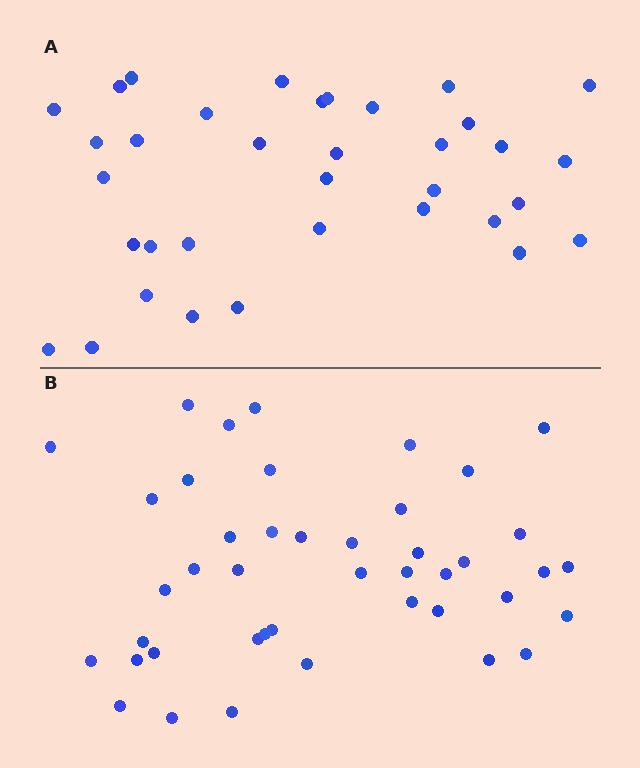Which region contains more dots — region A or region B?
Region B (the bottom region) has more dots.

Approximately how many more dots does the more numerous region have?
Region B has roughly 8 or so more dots than region A.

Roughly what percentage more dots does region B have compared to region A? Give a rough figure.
About 25% more.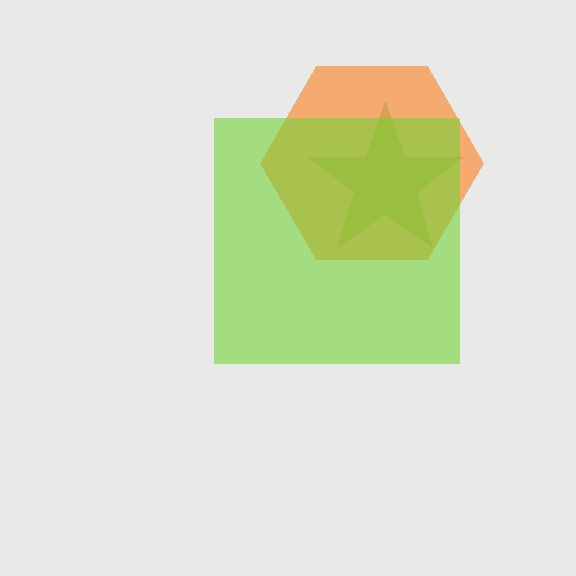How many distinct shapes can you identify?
There are 3 distinct shapes: a green star, an orange hexagon, a lime square.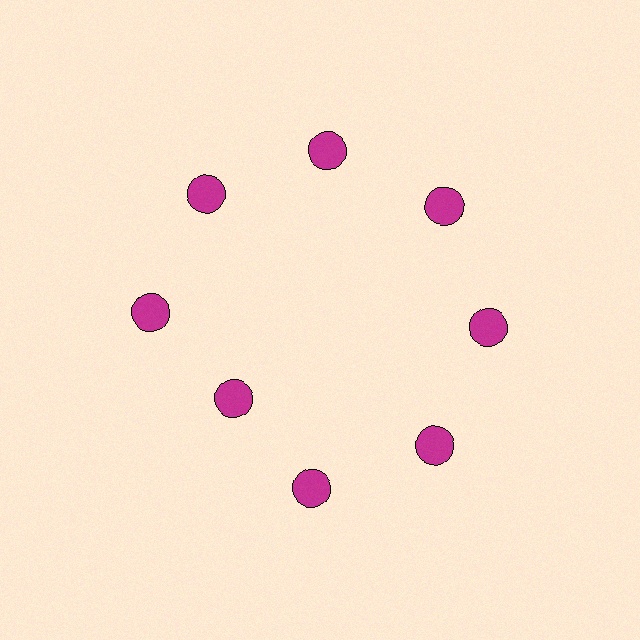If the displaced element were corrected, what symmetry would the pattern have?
It would have 8-fold rotational symmetry — the pattern would map onto itself every 45 degrees.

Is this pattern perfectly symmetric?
No. The 8 magenta circles are arranged in a ring, but one element near the 8 o'clock position is pulled inward toward the center, breaking the 8-fold rotational symmetry.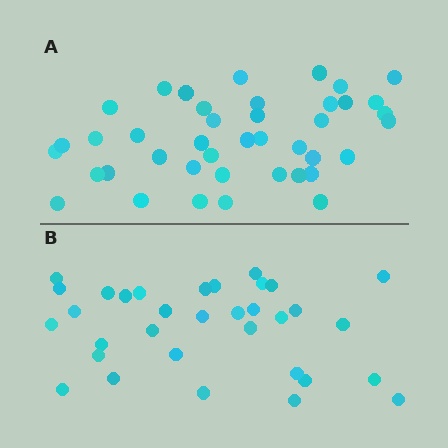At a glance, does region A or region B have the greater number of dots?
Region A (the top region) has more dots.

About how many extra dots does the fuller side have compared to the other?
Region A has roughly 8 or so more dots than region B.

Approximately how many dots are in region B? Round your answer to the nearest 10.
About 30 dots. (The exact count is 33, which rounds to 30.)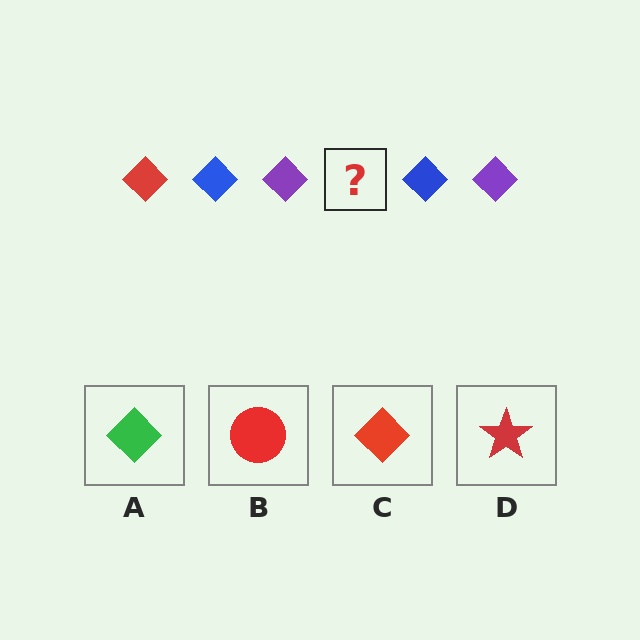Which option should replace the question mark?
Option C.